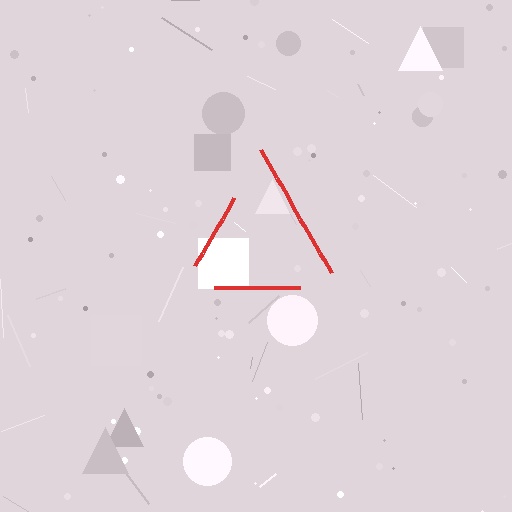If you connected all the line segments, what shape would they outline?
They would outline a triangle.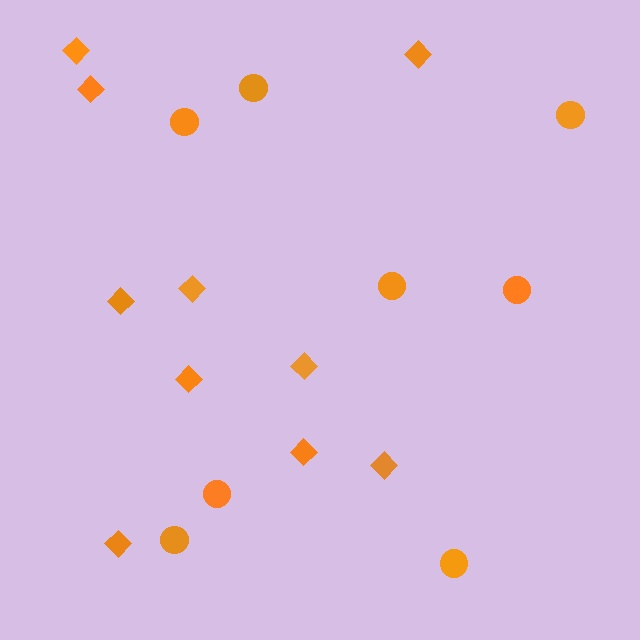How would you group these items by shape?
There are 2 groups: one group of circles (8) and one group of diamonds (10).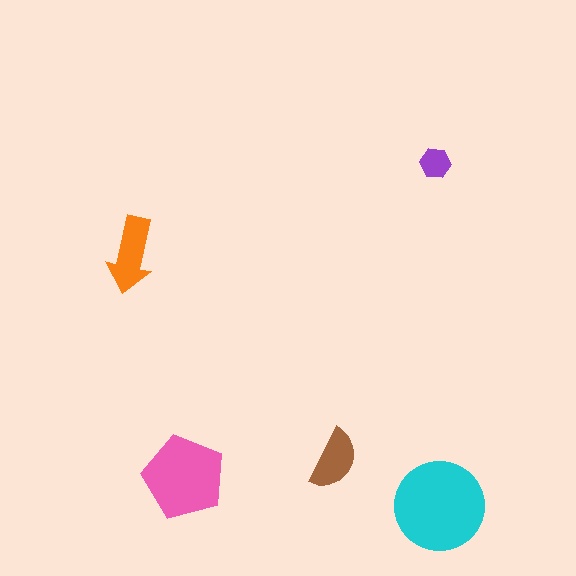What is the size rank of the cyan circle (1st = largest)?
1st.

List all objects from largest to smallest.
The cyan circle, the pink pentagon, the orange arrow, the brown semicircle, the purple hexagon.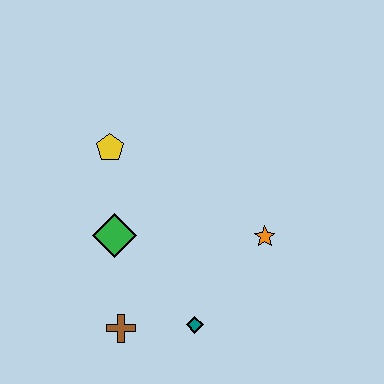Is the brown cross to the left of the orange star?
Yes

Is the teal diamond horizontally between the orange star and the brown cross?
Yes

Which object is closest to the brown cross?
The teal diamond is closest to the brown cross.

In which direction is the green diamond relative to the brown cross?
The green diamond is above the brown cross.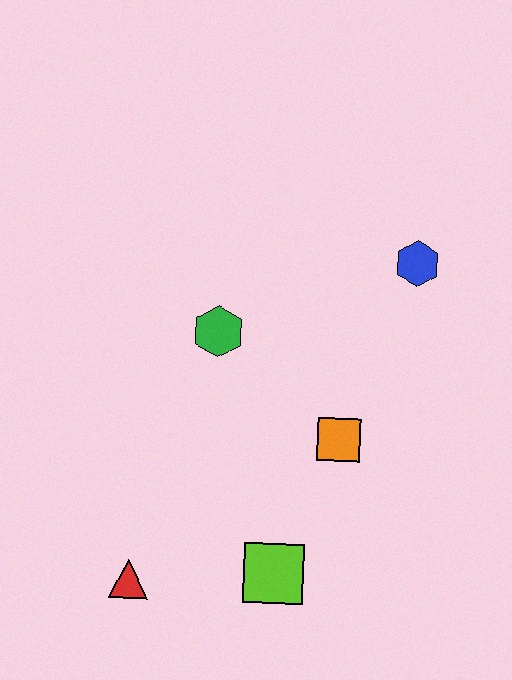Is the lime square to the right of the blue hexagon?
No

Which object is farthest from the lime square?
The blue hexagon is farthest from the lime square.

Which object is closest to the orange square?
The lime square is closest to the orange square.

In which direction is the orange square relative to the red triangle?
The orange square is to the right of the red triangle.